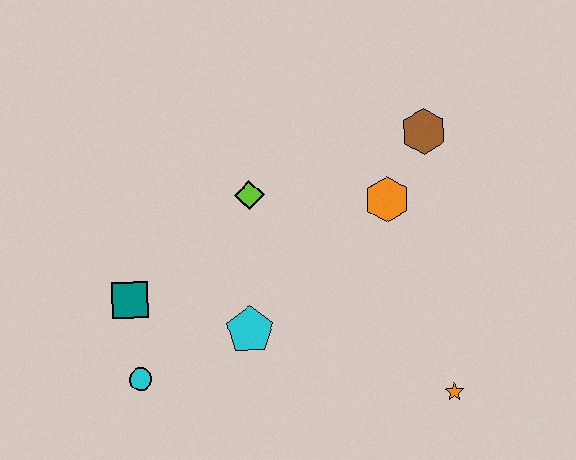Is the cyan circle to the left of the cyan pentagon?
Yes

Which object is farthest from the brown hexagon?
The cyan circle is farthest from the brown hexagon.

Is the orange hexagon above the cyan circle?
Yes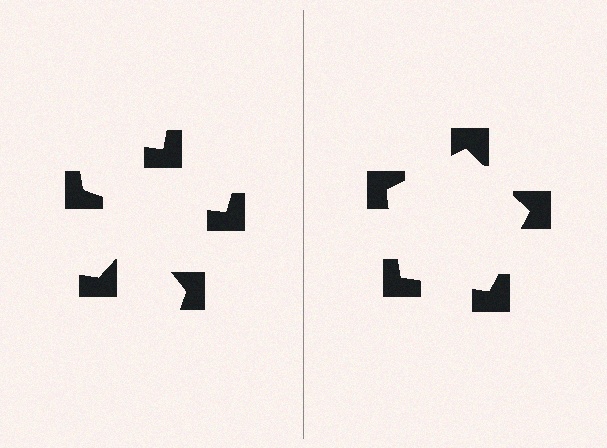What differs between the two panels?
The notched squares are positioned identically on both sides; only the wedge orientations differ. On the right they align to a pentagon; on the left they are misaligned.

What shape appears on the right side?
An illusory pentagon.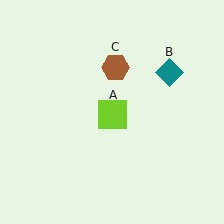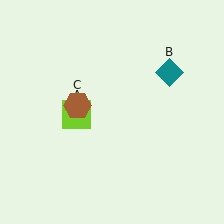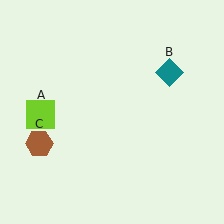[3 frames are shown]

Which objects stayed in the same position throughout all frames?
Teal diamond (object B) remained stationary.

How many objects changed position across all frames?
2 objects changed position: lime square (object A), brown hexagon (object C).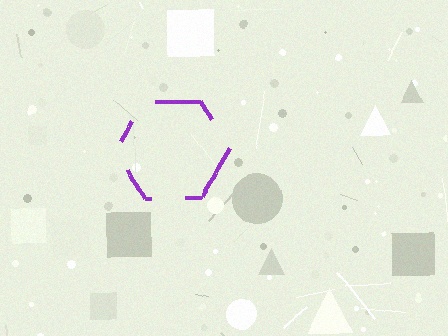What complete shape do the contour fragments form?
The contour fragments form a hexagon.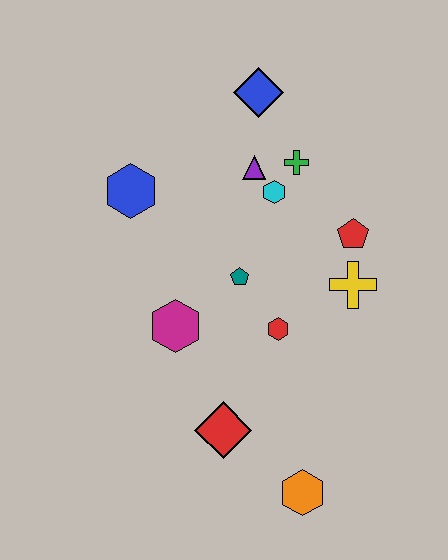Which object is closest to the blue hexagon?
The purple triangle is closest to the blue hexagon.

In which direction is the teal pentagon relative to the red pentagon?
The teal pentagon is to the left of the red pentagon.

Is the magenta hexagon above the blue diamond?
No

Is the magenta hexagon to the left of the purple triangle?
Yes